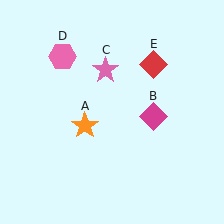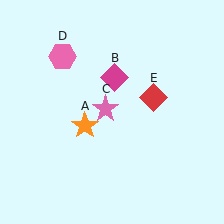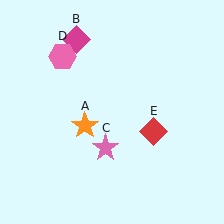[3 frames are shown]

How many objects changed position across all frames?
3 objects changed position: magenta diamond (object B), pink star (object C), red diamond (object E).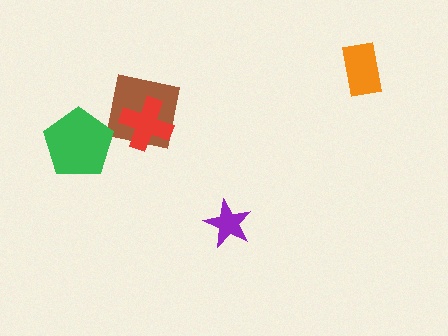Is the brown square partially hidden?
Yes, it is partially covered by another shape.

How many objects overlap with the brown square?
2 objects overlap with the brown square.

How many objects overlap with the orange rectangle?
0 objects overlap with the orange rectangle.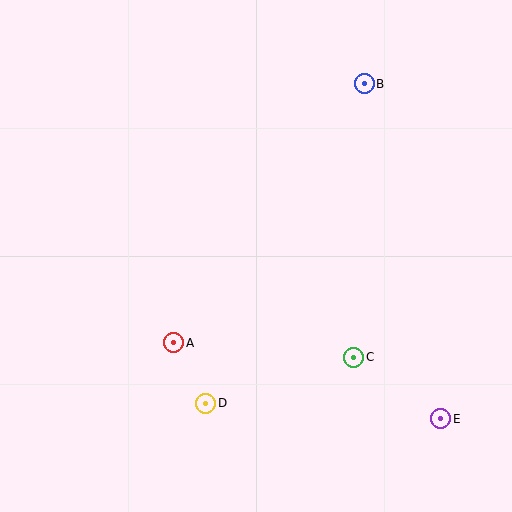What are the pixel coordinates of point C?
Point C is at (354, 357).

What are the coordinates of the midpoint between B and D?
The midpoint between B and D is at (285, 244).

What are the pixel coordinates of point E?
Point E is at (441, 419).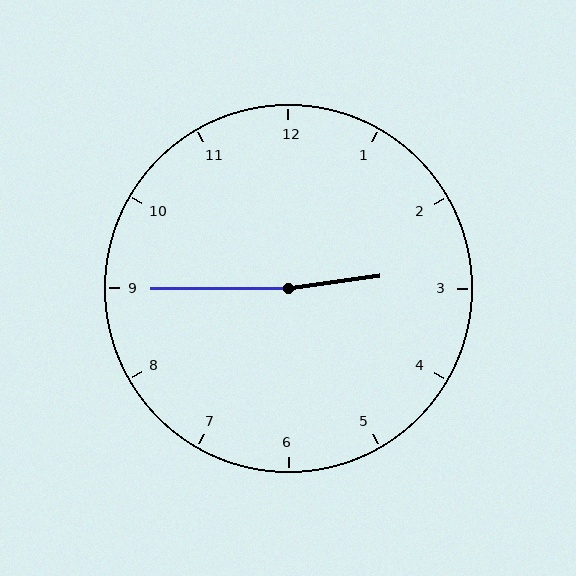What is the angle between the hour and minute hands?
Approximately 172 degrees.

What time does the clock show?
2:45.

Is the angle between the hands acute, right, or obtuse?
It is obtuse.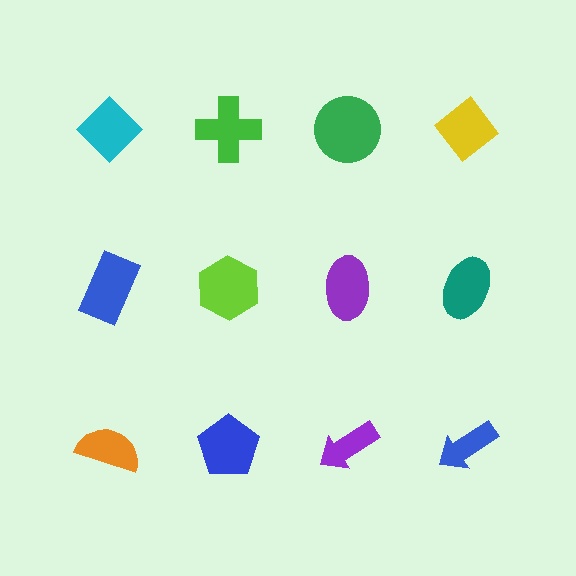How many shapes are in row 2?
4 shapes.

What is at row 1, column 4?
A yellow diamond.